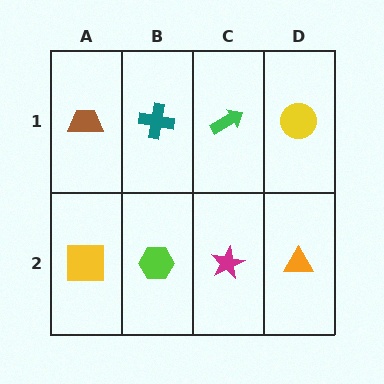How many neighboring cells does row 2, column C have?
3.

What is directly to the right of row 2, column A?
A lime hexagon.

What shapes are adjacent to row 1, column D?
An orange triangle (row 2, column D), a green arrow (row 1, column C).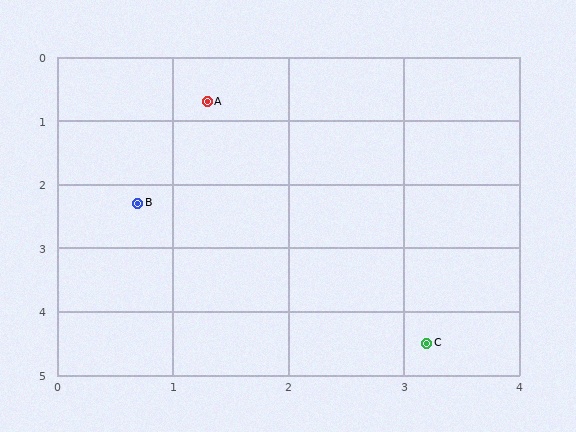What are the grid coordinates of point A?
Point A is at approximately (1.3, 0.7).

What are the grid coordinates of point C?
Point C is at approximately (3.2, 4.5).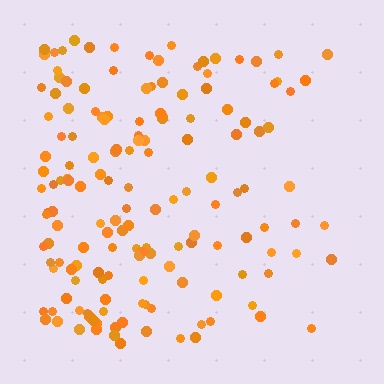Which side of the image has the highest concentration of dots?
The left.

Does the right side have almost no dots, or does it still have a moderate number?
Still a moderate number, just noticeably fewer than the left.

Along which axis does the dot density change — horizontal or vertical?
Horizontal.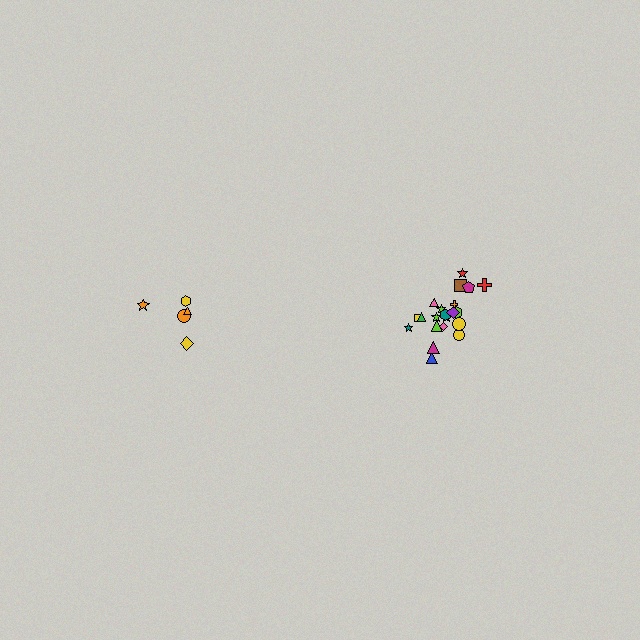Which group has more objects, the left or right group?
The right group.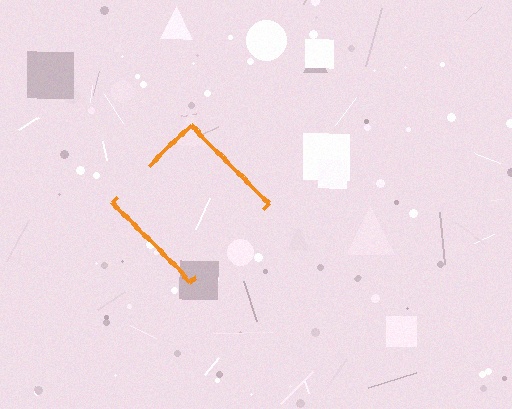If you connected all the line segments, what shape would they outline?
They would outline a diamond.